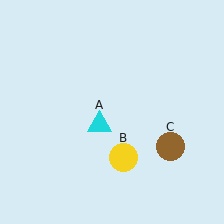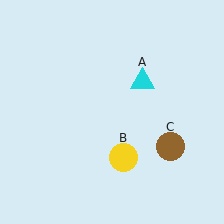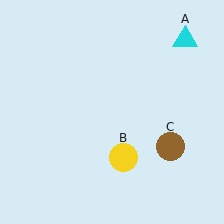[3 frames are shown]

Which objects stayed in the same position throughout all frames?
Yellow circle (object B) and brown circle (object C) remained stationary.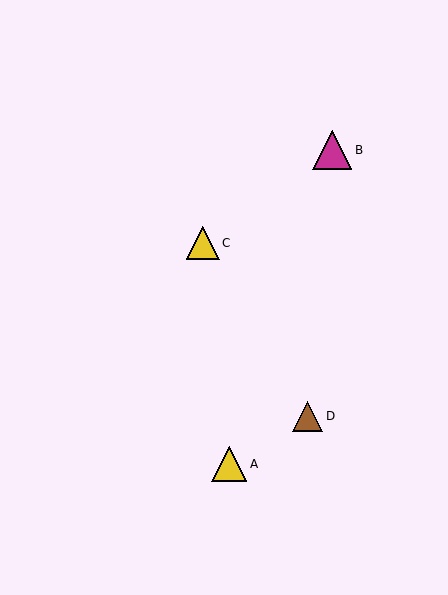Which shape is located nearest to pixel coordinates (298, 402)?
The brown triangle (labeled D) at (308, 416) is nearest to that location.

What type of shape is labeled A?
Shape A is a yellow triangle.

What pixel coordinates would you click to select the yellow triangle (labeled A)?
Click at (229, 464) to select the yellow triangle A.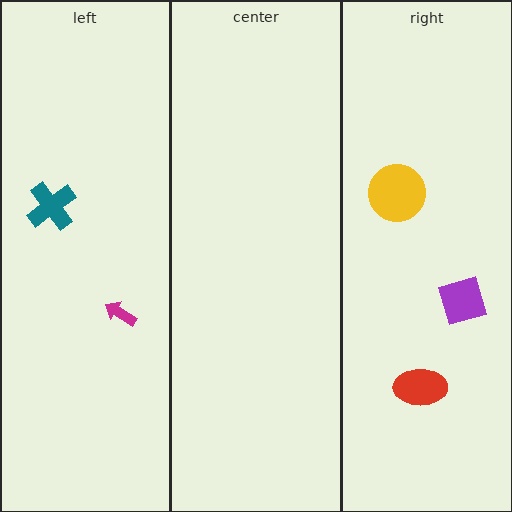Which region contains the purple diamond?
The right region.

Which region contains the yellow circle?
The right region.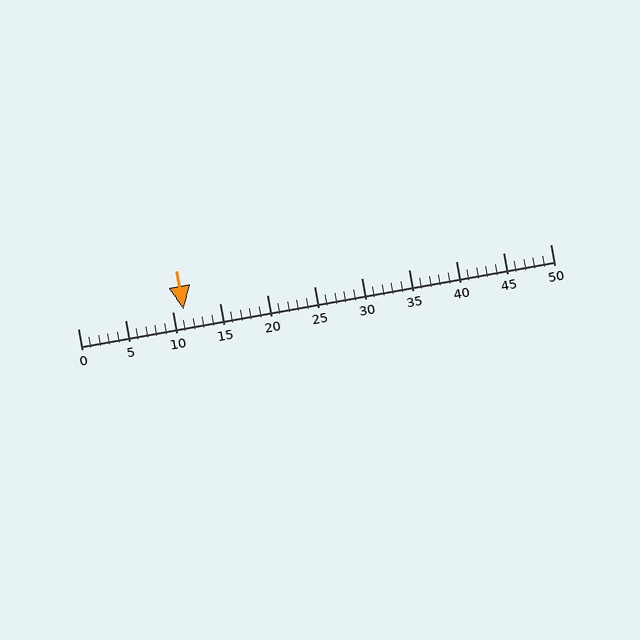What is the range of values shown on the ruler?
The ruler shows values from 0 to 50.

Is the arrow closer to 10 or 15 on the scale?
The arrow is closer to 10.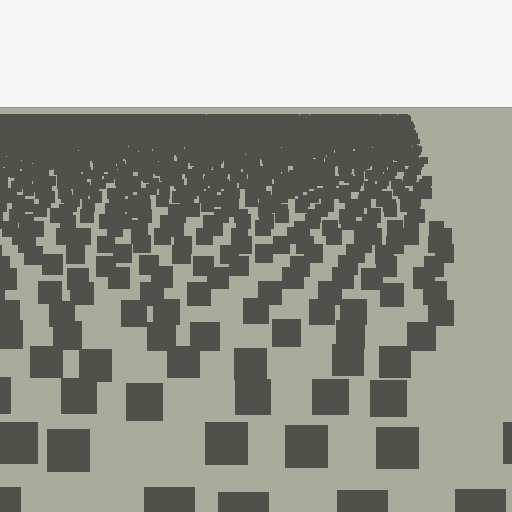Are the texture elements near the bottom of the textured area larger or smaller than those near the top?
Larger. Near the bottom, elements are closer to the viewer and appear at a bigger on-screen size.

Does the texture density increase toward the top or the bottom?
Density increases toward the top.